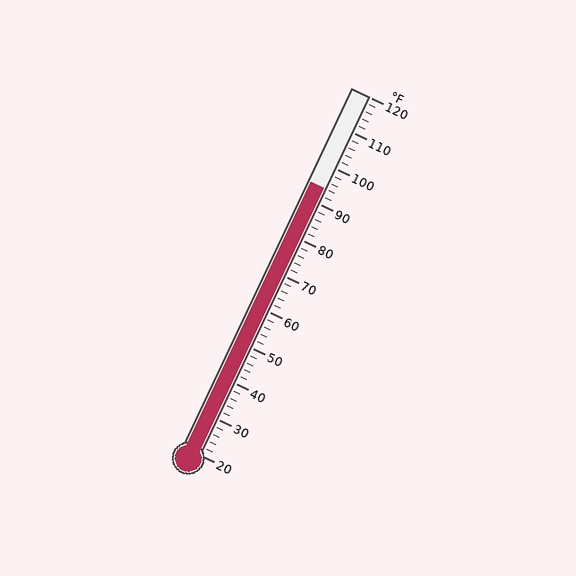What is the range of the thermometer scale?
The thermometer scale ranges from 20°F to 120°F.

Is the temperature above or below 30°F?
The temperature is above 30°F.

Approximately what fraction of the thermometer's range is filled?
The thermometer is filled to approximately 75% of its range.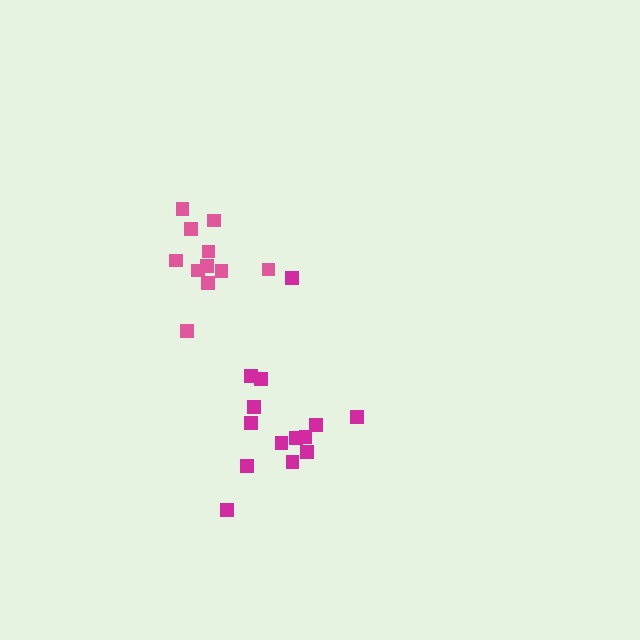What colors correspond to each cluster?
The clusters are colored: pink, magenta.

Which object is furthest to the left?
The pink cluster is leftmost.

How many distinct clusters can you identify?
There are 2 distinct clusters.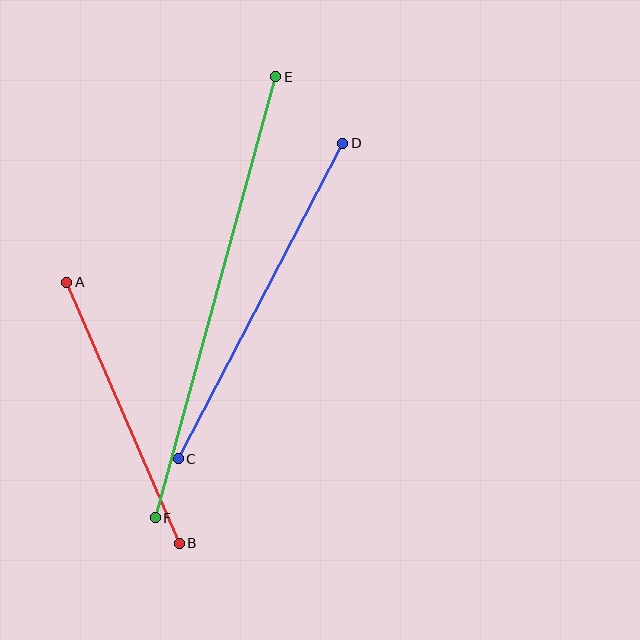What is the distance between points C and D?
The distance is approximately 356 pixels.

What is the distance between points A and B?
The distance is approximately 284 pixels.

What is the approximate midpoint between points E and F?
The midpoint is at approximately (216, 297) pixels.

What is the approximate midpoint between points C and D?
The midpoint is at approximately (260, 301) pixels.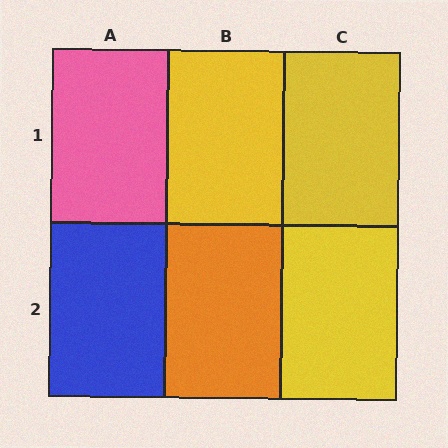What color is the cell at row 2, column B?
Orange.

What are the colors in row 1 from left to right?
Pink, yellow, yellow.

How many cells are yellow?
3 cells are yellow.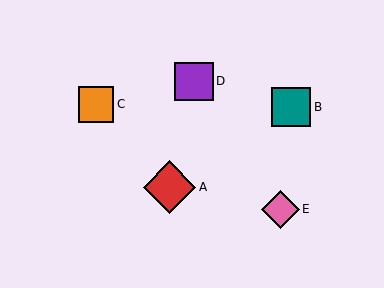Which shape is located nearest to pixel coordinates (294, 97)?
The teal square (labeled B) at (291, 107) is nearest to that location.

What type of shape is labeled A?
Shape A is a red diamond.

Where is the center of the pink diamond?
The center of the pink diamond is at (280, 209).